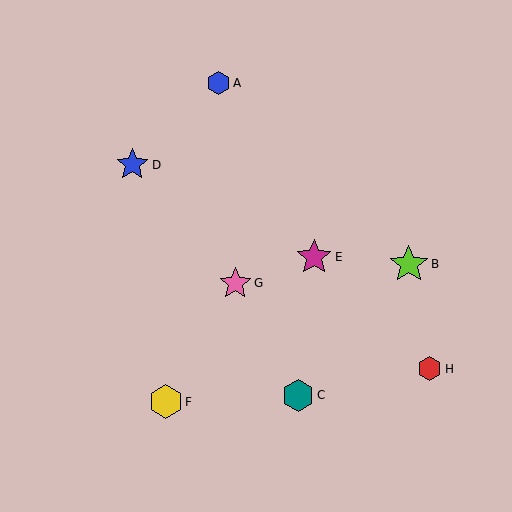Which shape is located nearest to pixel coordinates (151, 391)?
The yellow hexagon (labeled F) at (166, 402) is nearest to that location.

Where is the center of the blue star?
The center of the blue star is at (132, 165).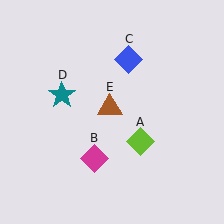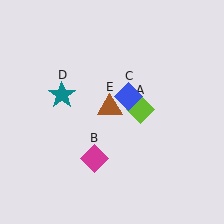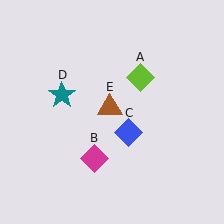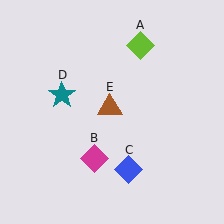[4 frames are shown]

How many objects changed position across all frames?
2 objects changed position: lime diamond (object A), blue diamond (object C).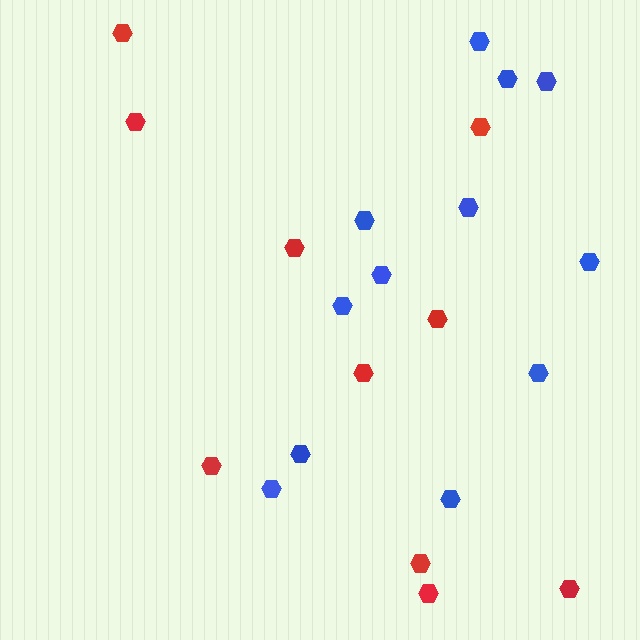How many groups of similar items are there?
There are 2 groups: one group of blue hexagons (12) and one group of red hexagons (10).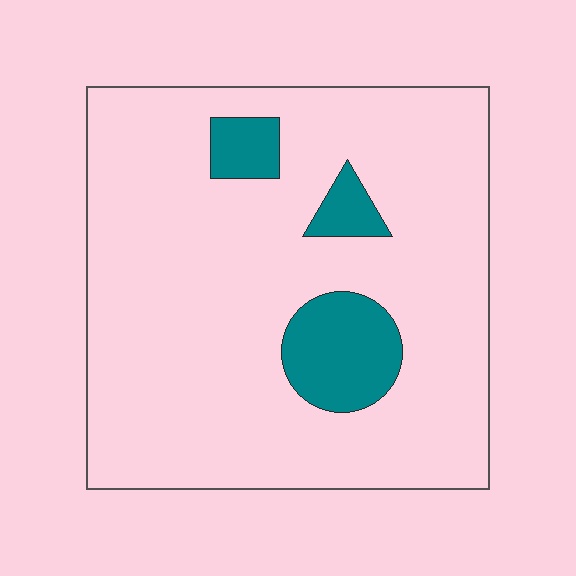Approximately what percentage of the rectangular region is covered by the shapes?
Approximately 10%.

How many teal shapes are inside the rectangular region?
3.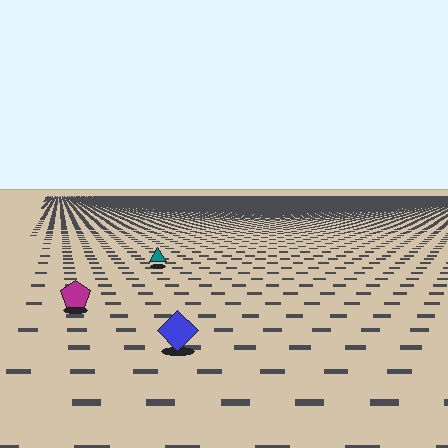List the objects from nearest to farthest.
From nearest to farthest: the blue diamond, the magenta pentagon, the teal triangle.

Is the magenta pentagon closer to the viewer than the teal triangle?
Yes. The magenta pentagon is closer — you can tell from the texture gradient: the ground texture is coarser near it.